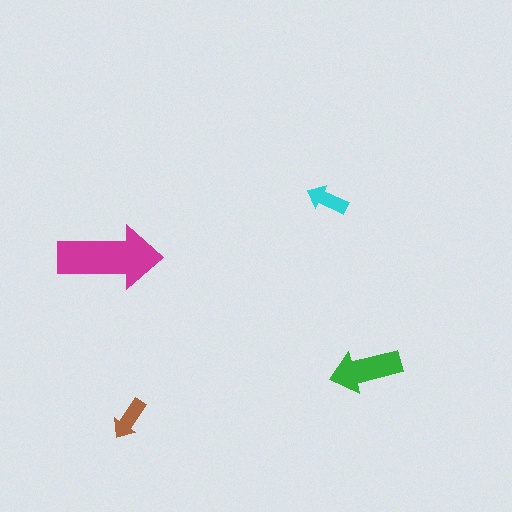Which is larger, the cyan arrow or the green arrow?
The green one.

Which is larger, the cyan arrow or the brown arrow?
The brown one.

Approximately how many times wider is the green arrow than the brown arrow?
About 1.5 times wider.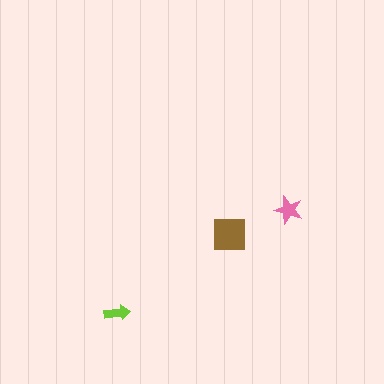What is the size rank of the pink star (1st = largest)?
2nd.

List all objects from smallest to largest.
The lime arrow, the pink star, the brown square.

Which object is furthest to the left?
The lime arrow is leftmost.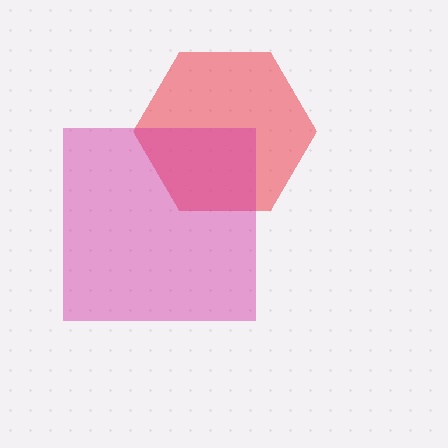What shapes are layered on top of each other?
The layered shapes are: a red hexagon, a magenta square.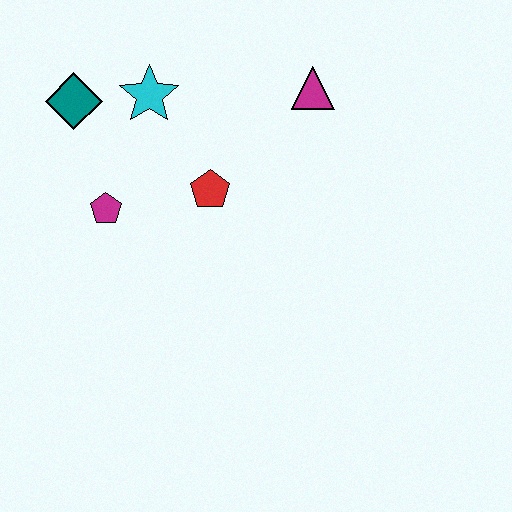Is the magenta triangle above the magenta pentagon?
Yes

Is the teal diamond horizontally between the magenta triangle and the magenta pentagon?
No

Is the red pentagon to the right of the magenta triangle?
No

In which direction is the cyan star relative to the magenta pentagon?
The cyan star is above the magenta pentagon.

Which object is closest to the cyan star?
The teal diamond is closest to the cyan star.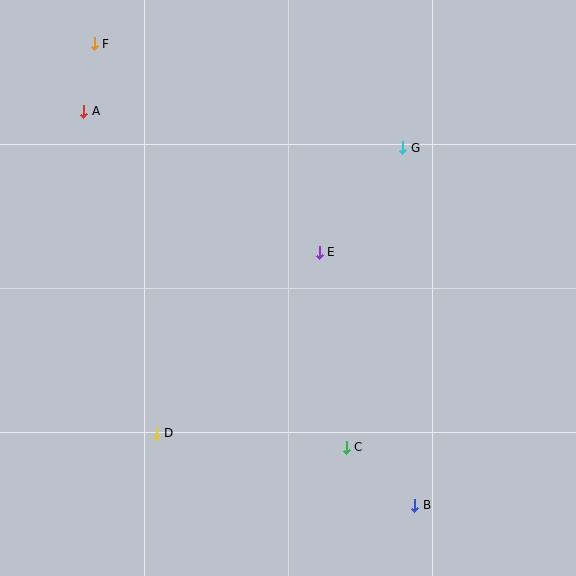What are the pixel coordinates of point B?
Point B is at (414, 505).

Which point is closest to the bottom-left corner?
Point D is closest to the bottom-left corner.